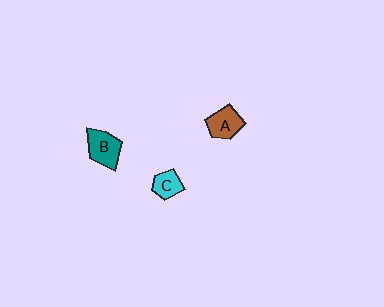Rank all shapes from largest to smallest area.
From largest to smallest: B (teal), A (brown), C (cyan).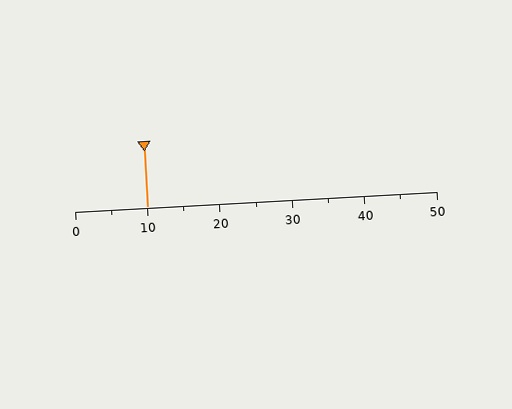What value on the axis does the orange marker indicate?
The marker indicates approximately 10.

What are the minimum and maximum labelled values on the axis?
The axis runs from 0 to 50.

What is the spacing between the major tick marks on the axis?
The major ticks are spaced 10 apart.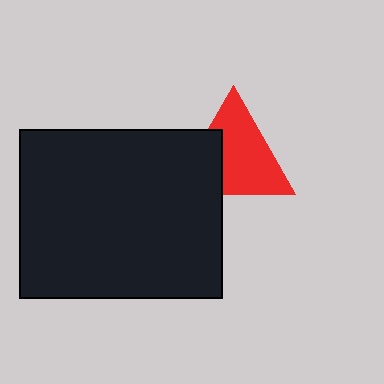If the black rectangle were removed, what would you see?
You would see the complete red triangle.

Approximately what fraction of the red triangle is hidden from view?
Roughly 33% of the red triangle is hidden behind the black rectangle.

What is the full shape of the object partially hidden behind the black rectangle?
The partially hidden object is a red triangle.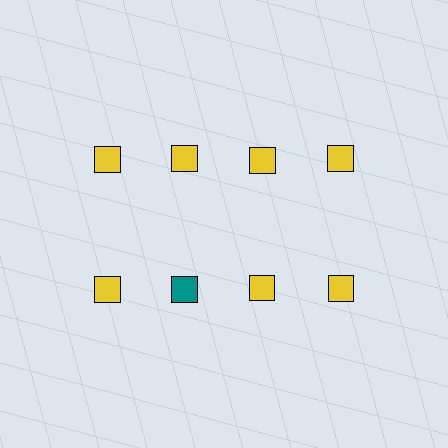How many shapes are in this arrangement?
There are 8 shapes arranged in a grid pattern.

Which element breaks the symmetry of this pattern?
The teal square in the second row, second from left column breaks the symmetry. All other shapes are yellow squares.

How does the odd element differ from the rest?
It has a different color: teal instead of yellow.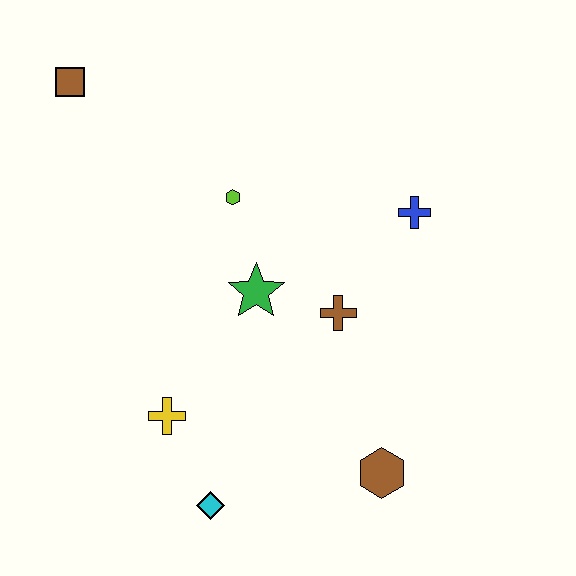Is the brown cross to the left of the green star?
No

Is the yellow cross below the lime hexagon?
Yes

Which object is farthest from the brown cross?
The brown square is farthest from the brown cross.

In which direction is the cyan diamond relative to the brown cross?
The cyan diamond is below the brown cross.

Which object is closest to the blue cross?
The brown cross is closest to the blue cross.